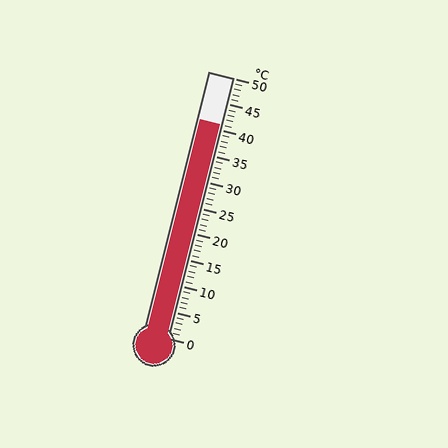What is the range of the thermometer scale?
The thermometer scale ranges from 0°C to 50°C.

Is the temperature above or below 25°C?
The temperature is above 25°C.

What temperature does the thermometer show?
The thermometer shows approximately 41°C.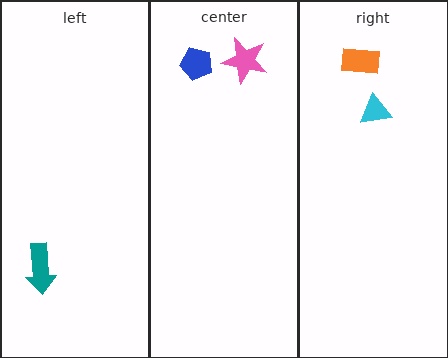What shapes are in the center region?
The pink star, the blue pentagon.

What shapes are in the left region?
The teal arrow.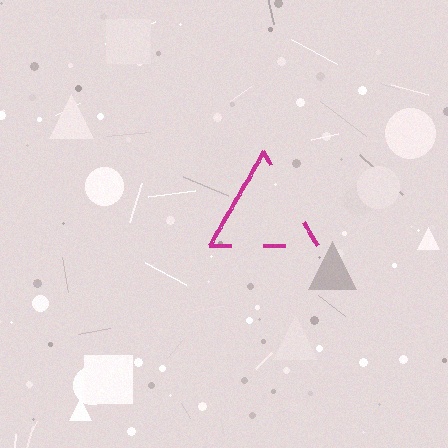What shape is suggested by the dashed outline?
The dashed outline suggests a triangle.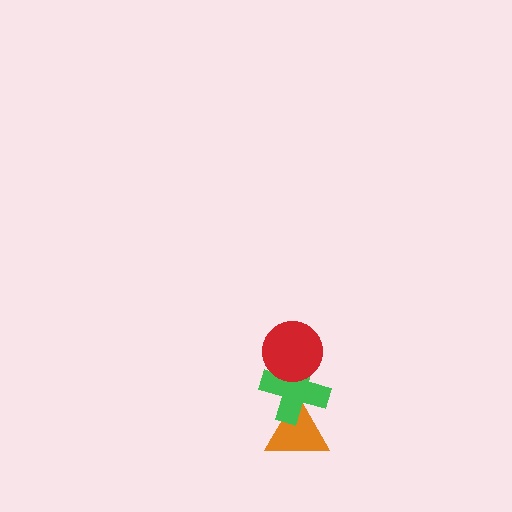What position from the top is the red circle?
The red circle is 1st from the top.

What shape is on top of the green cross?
The red circle is on top of the green cross.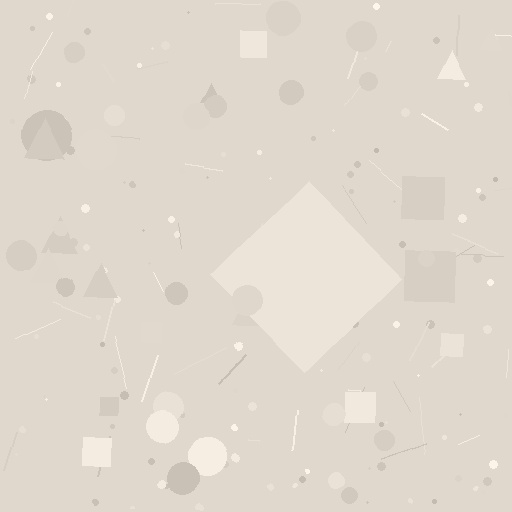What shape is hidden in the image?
A diamond is hidden in the image.